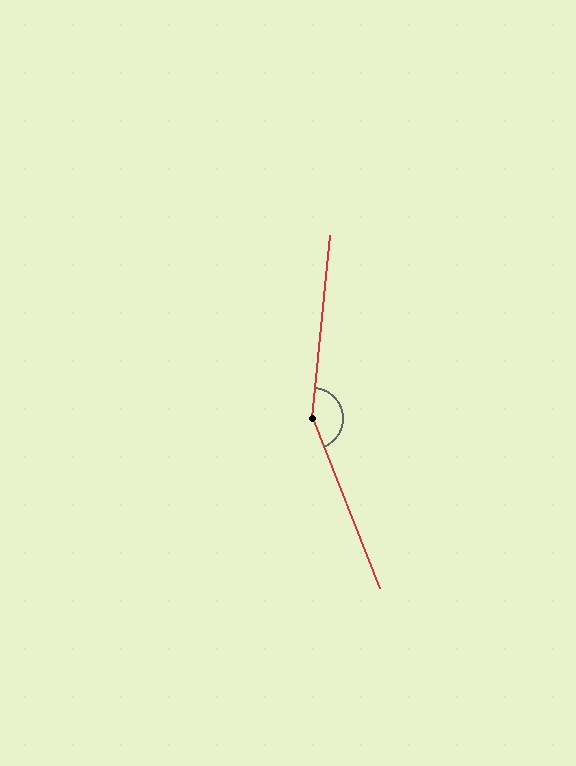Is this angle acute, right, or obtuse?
It is obtuse.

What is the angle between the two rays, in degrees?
Approximately 153 degrees.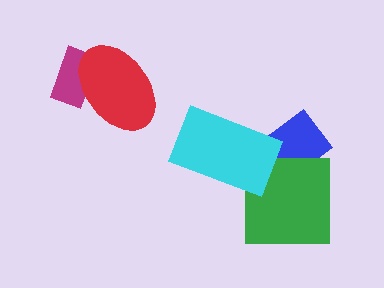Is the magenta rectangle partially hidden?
Yes, it is partially covered by another shape.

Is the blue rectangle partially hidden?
Yes, it is partially covered by another shape.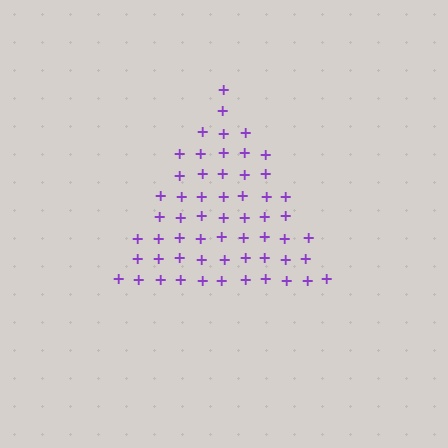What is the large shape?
The large shape is a triangle.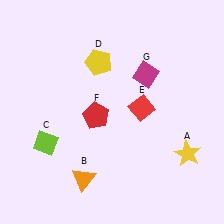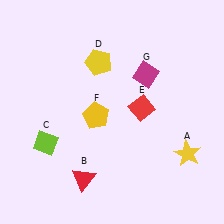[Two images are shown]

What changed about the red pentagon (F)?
In Image 1, F is red. In Image 2, it changed to yellow.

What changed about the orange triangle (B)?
In Image 1, B is orange. In Image 2, it changed to red.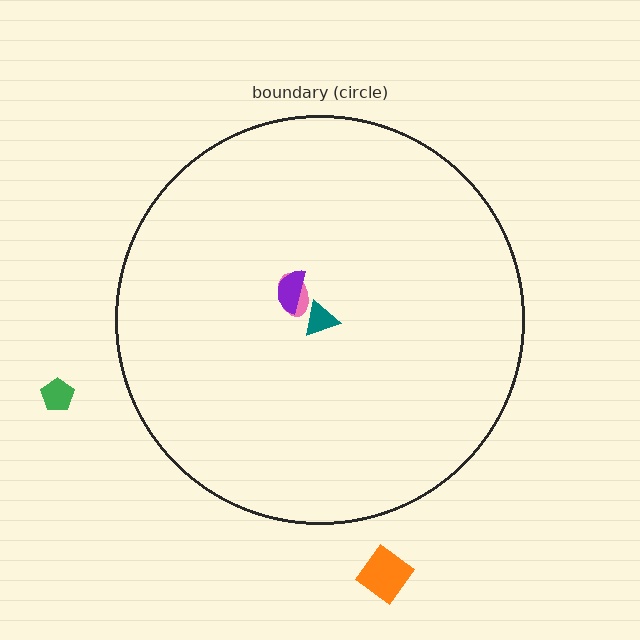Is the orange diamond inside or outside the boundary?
Outside.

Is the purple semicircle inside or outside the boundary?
Inside.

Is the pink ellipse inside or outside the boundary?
Inside.